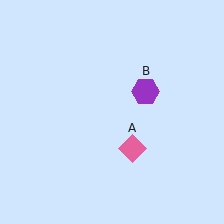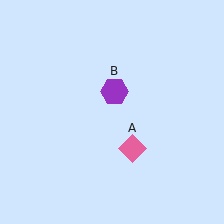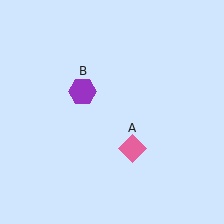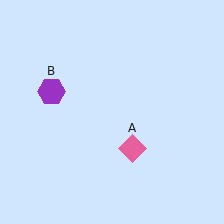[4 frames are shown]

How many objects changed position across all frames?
1 object changed position: purple hexagon (object B).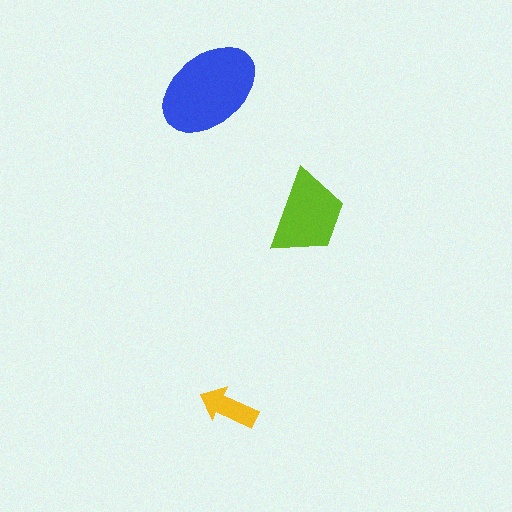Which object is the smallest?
The yellow arrow.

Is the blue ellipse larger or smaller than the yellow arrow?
Larger.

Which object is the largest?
The blue ellipse.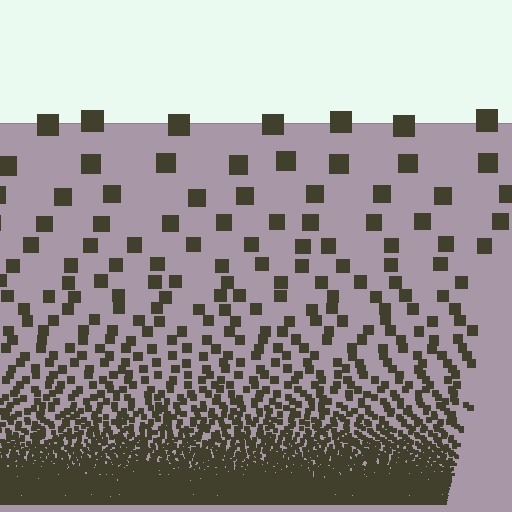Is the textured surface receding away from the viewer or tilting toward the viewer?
The surface appears to tilt toward the viewer. Texture elements get larger and sparser toward the top.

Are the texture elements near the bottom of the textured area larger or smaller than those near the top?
Smaller. The gradient is inverted — elements near the bottom are smaller and denser.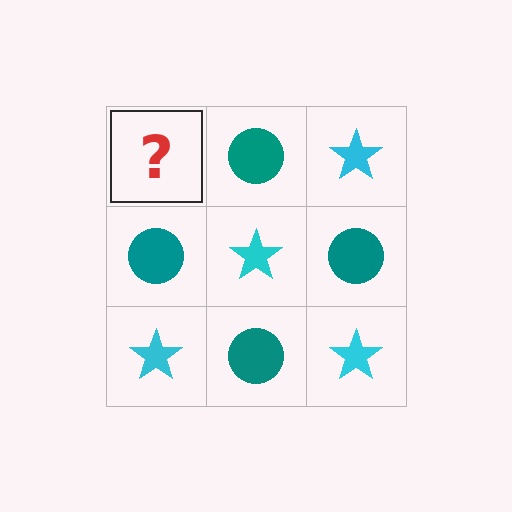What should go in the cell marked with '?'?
The missing cell should contain a cyan star.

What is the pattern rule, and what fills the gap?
The rule is that it alternates cyan star and teal circle in a checkerboard pattern. The gap should be filled with a cyan star.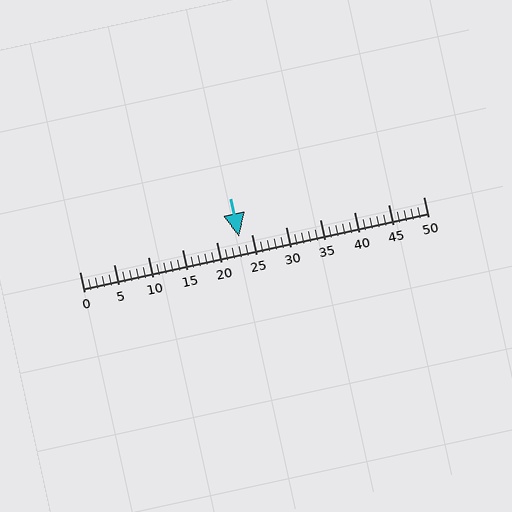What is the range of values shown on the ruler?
The ruler shows values from 0 to 50.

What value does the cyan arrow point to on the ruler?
The cyan arrow points to approximately 23.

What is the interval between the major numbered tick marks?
The major tick marks are spaced 5 units apart.